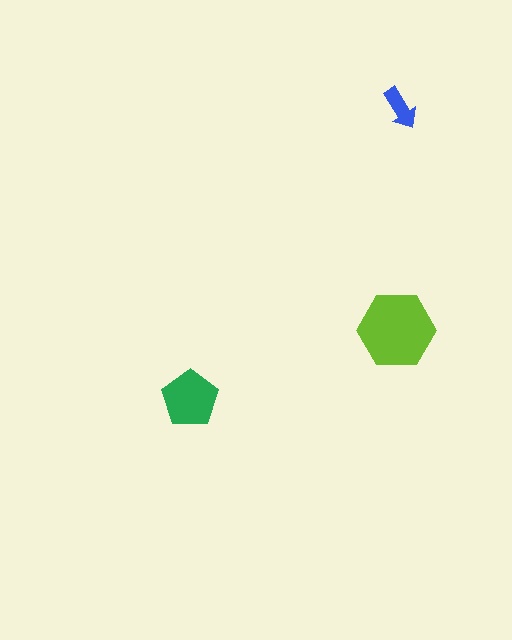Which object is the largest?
The lime hexagon.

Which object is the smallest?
The blue arrow.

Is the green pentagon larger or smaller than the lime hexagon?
Smaller.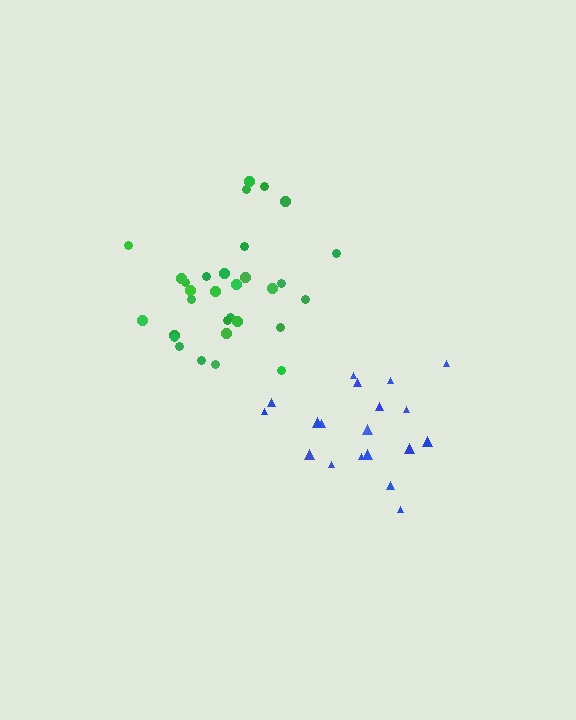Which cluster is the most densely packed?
Green.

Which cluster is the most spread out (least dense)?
Blue.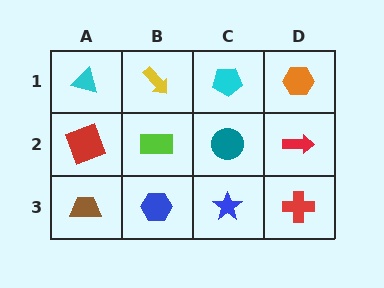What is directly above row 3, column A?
A red square.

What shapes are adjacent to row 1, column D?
A red arrow (row 2, column D), a cyan pentagon (row 1, column C).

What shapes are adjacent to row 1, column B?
A lime rectangle (row 2, column B), a cyan triangle (row 1, column A), a cyan pentagon (row 1, column C).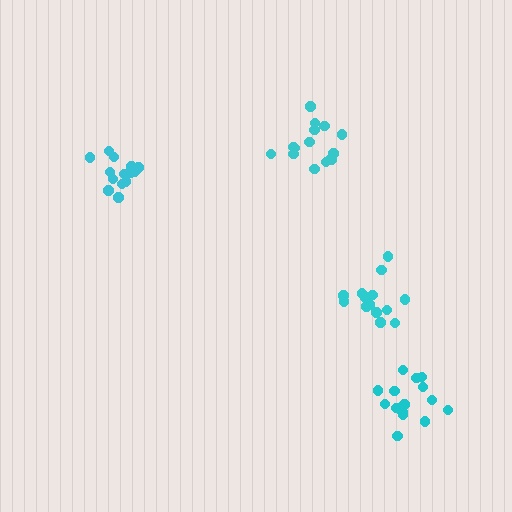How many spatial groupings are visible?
There are 4 spatial groupings.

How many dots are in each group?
Group 1: 15 dots, Group 2: 17 dots, Group 3: 16 dots, Group 4: 14 dots (62 total).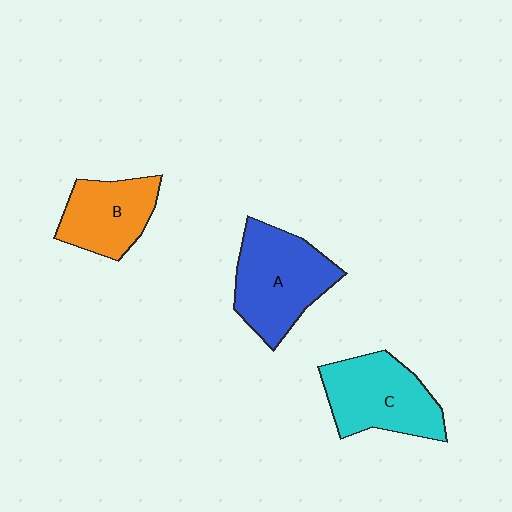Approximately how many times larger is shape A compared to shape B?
Approximately 1.4 times.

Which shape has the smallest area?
Shape B (orange).